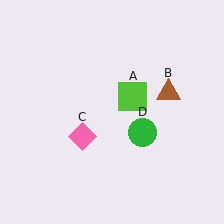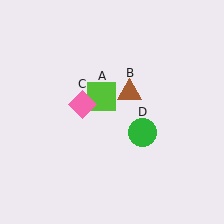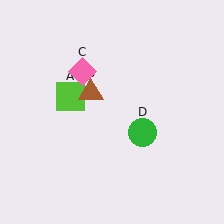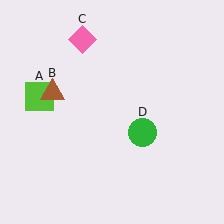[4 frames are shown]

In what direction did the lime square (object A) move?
The lime square (object A) moved left.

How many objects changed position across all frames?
3 objects changed position: lime square (object A), brown triangle (object B), pink diamond (object C).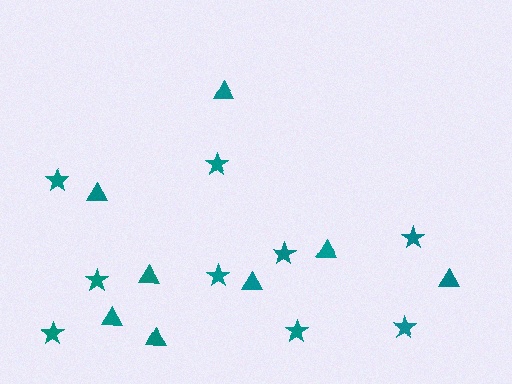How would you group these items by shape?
There are 2 groups: one group of stars (9) and one group of triangles (8).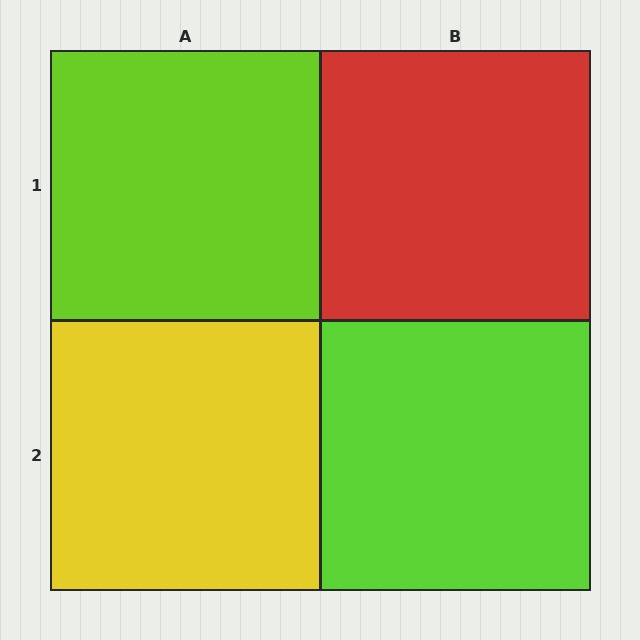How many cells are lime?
2 cells are lime.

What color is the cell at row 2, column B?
Lime.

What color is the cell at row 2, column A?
Yellow.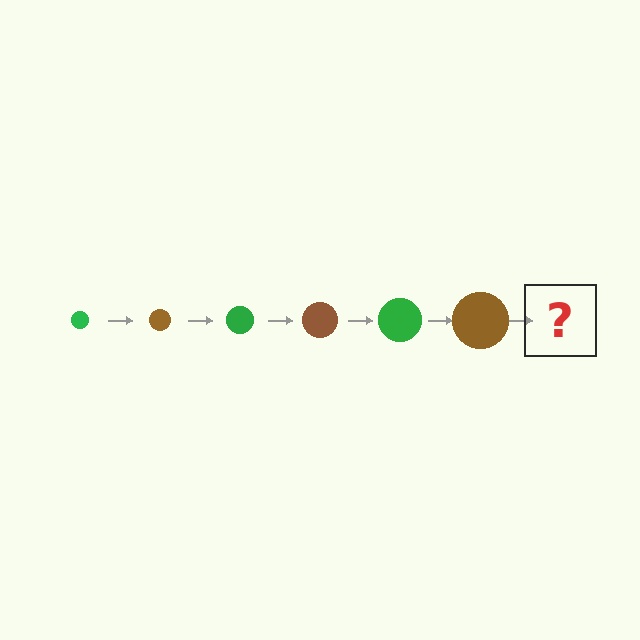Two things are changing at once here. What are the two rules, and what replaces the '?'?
The two rules are that the circle grows larger each step and the color cycles through green and brown. The '?' should be a green circle, larger than the previous one.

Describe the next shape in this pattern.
It should be a green circle, larger than the previous one.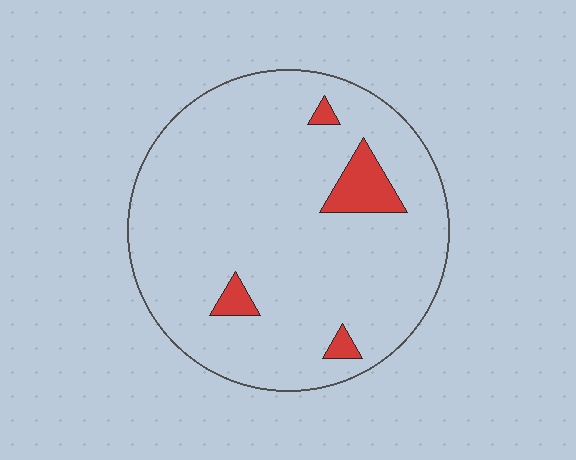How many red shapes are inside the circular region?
4.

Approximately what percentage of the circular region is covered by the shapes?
Approximately 5%.